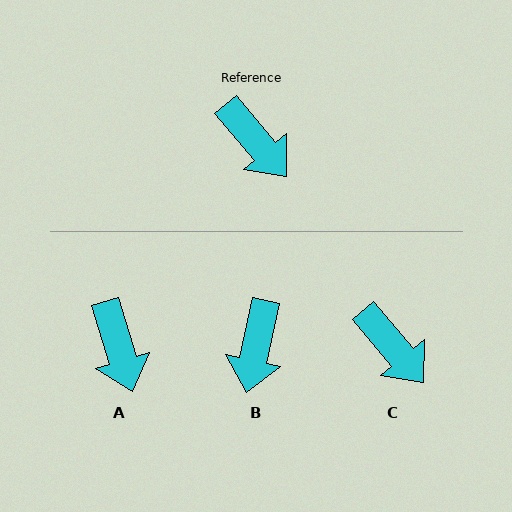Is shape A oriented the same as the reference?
No, it is off by about 23 degrees.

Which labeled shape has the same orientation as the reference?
C.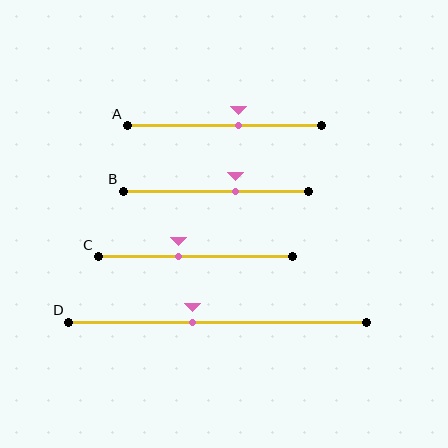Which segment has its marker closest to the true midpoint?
Segment A has its marker closest to the true midpoint.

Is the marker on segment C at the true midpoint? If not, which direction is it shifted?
No, the marker on segment C is shifted to the left by about 9% of the segment length.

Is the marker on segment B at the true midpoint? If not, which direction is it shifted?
No, the marker on segment B is shifted to the right by about 11% of the segment length.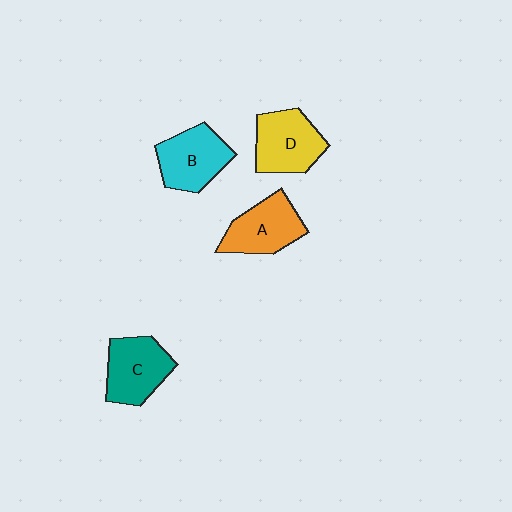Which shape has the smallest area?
Shape A (orange).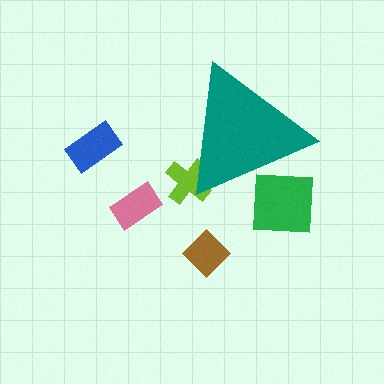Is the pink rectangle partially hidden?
No, the pink rectangle is fully visible.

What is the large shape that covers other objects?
A teal triangle.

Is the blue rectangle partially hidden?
No, the blue rectangle is fully visible.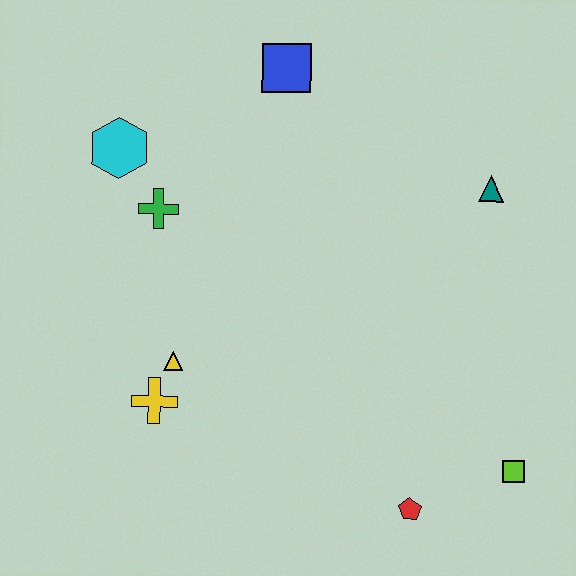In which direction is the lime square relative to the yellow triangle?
The lime square is to the right of the yellow triangle.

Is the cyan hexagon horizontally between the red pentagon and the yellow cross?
No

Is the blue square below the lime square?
No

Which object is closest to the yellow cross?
The yellow triangle is closest to the yellow cross.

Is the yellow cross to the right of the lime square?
No